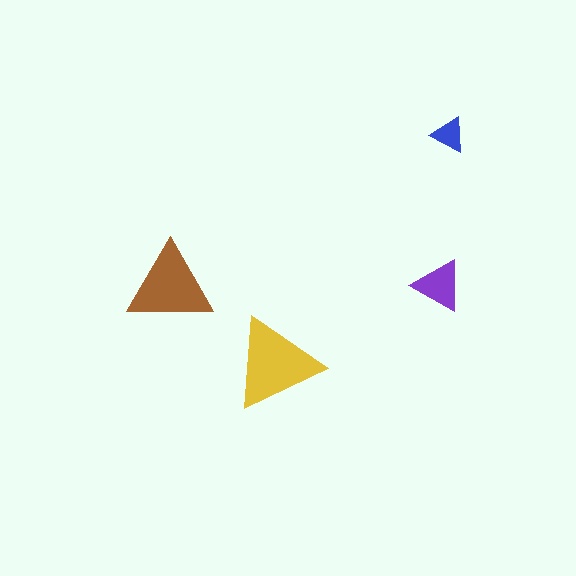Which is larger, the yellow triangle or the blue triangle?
The yellow one.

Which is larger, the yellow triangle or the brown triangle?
The yellow one.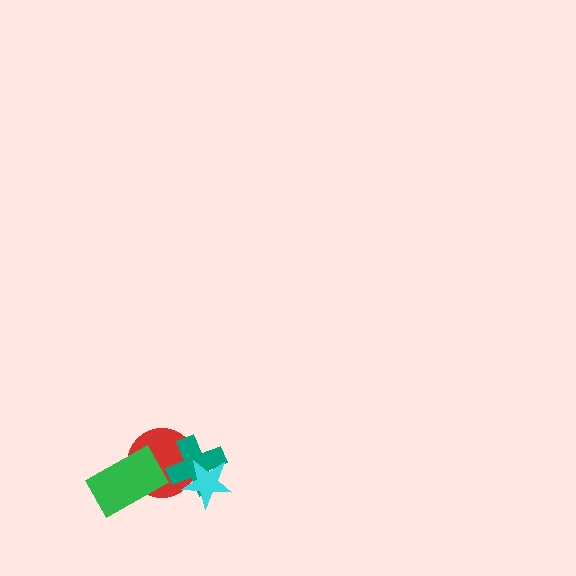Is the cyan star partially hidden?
No, no other shape covers it.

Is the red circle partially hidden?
Yes, it is partially covered by another shape.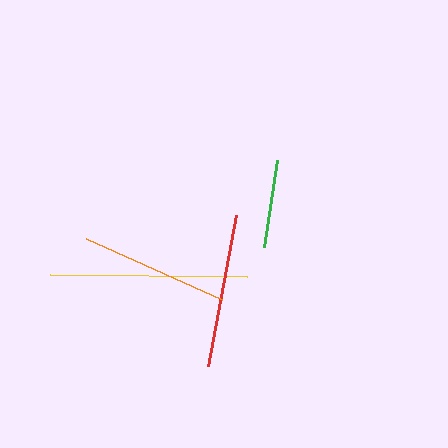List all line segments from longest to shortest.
From longest to shortest: yellow, red, orange, green.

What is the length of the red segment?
The red segment is approximately 154 pixels long.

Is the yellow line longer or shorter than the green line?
The yellow line is longer than the green line.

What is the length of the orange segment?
The orange segment is approximately 149 pixels long.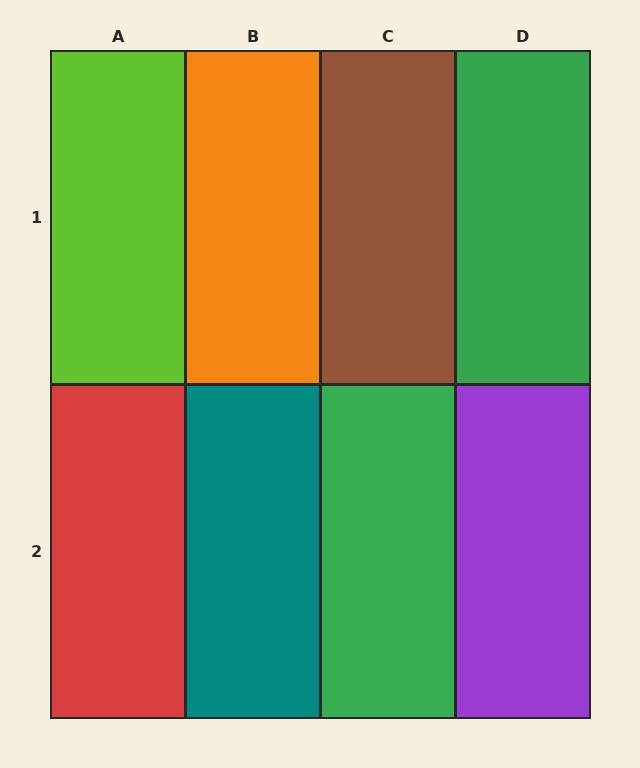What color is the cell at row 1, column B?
Orange.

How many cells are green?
2 cells are green.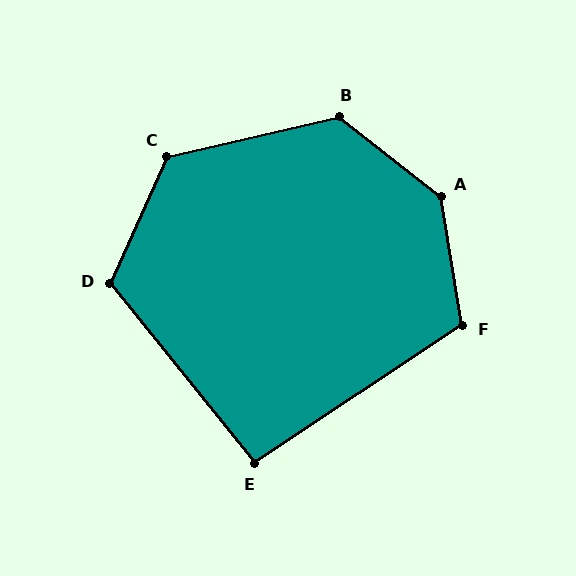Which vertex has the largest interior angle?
A, at approximately 137 degrees.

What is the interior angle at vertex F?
Approximately 114 degrees (obtuse).